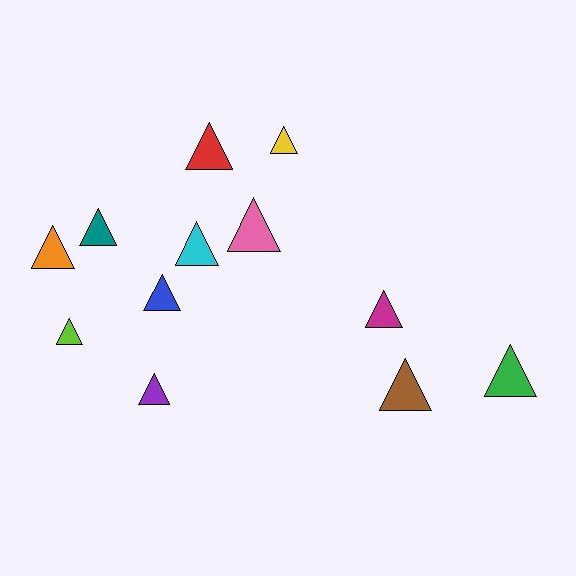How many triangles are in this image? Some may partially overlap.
There are 12 triangles.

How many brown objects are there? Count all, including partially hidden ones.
There is 1 brown object.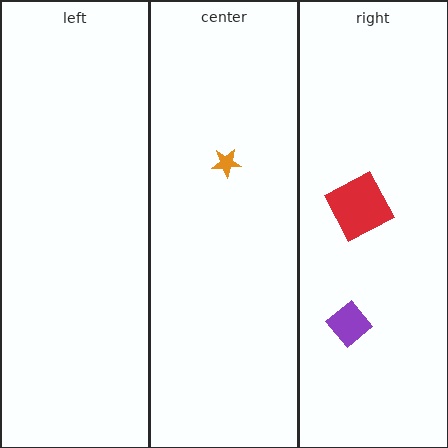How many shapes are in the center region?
1.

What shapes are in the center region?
The orange star.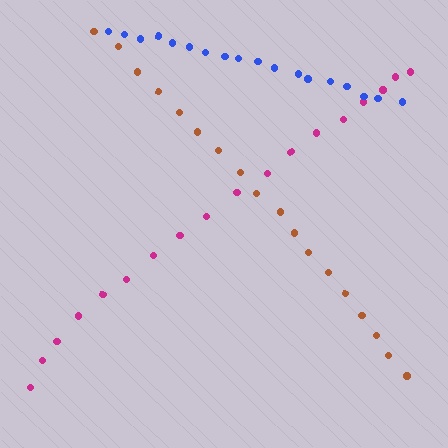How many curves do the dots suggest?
There are 3 distinct paths.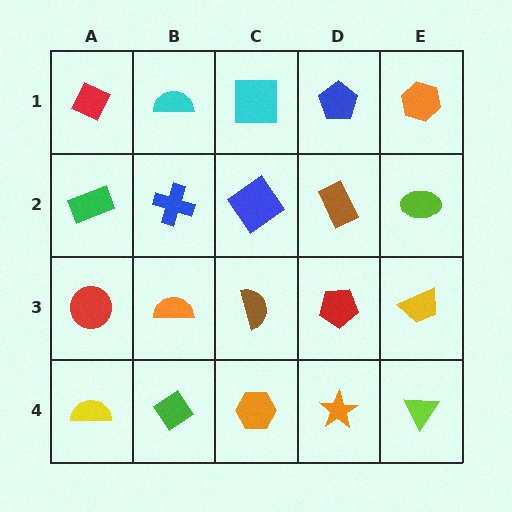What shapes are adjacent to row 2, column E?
An orange hexagon (row 1, column E), a yellow trapezoid (row 3, column E), a brown rectangle (row 2, column D).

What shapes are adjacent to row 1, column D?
A brown rectangle (row 2, column D), a cyan square (row 1, column C), an orange hexagon (row 1, column E).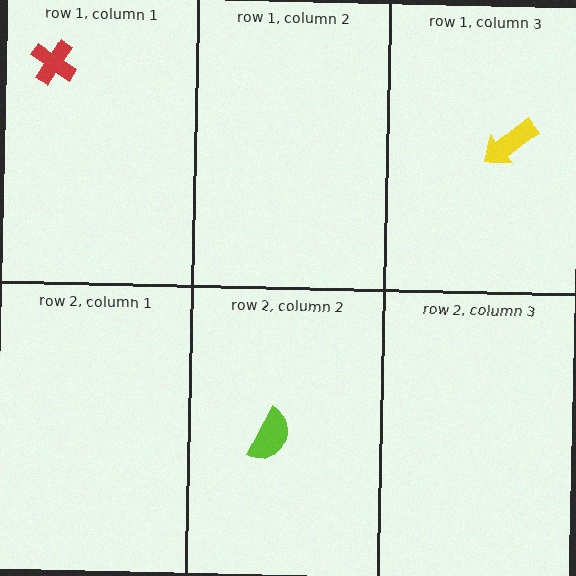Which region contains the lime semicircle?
The row 2, column 2 region.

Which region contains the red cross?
The row 1, column 1 region.